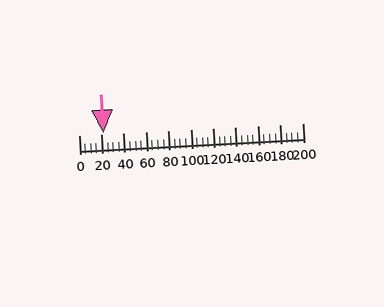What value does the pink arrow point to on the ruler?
The pink arrow points to approximately 22.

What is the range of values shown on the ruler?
The ruler shows values from 0 to 200.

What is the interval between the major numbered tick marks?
The major tick marks are spaced 20 units apart.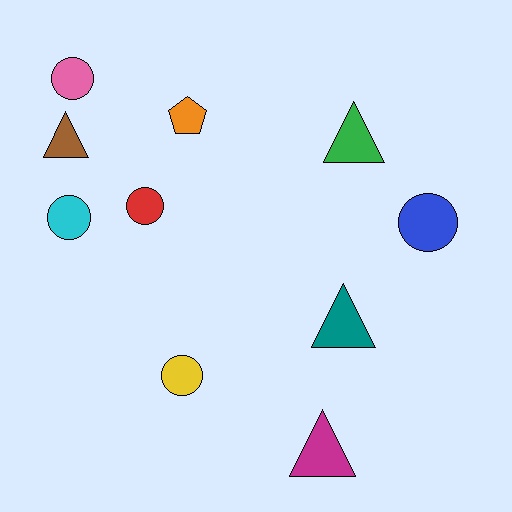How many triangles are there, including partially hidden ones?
There are 4 triangles.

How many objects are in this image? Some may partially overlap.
There are 10 objects.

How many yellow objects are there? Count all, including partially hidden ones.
There is 1 yellow object.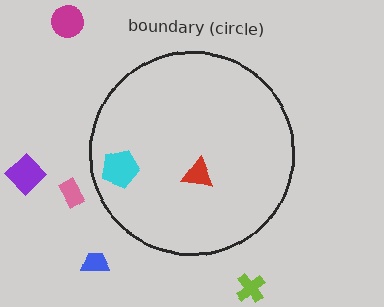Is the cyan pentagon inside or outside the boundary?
Inside.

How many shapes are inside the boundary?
2 inside, 5 outside.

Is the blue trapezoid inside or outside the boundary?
Outside.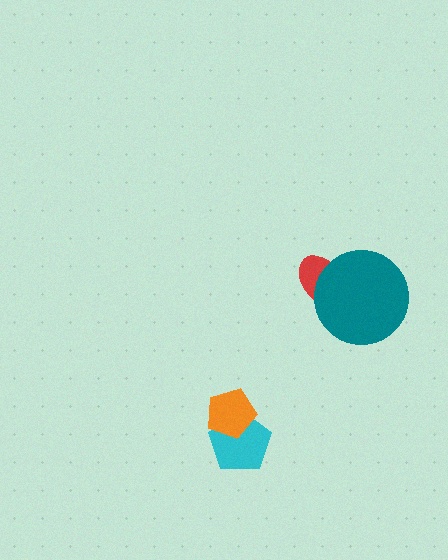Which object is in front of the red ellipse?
The teal circle is in front of the red ellipse.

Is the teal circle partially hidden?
No, no other shape covers it.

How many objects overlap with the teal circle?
1 object overlaps with the teal circle.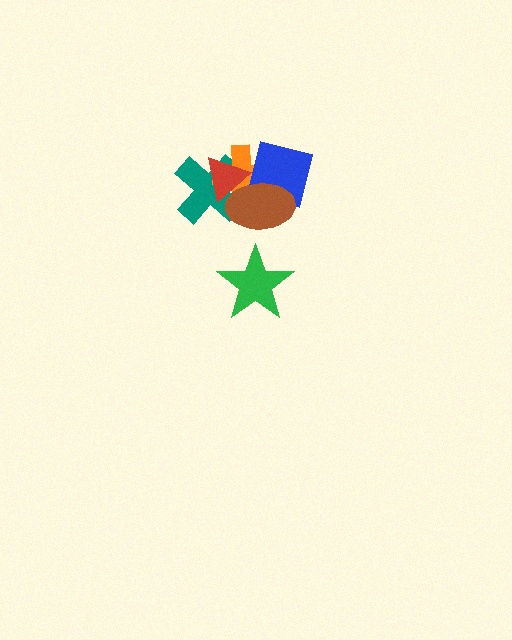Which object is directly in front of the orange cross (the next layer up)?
The blue square is directly in front of the orange cross.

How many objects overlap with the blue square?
3 objects overlap with the blue square.